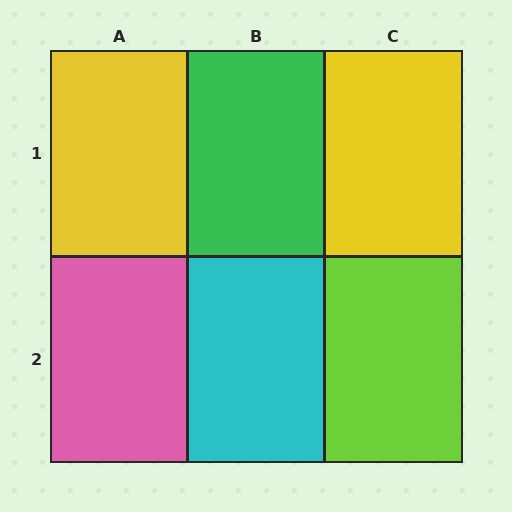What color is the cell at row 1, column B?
Green.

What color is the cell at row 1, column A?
Yellow.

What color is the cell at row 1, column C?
Yellow.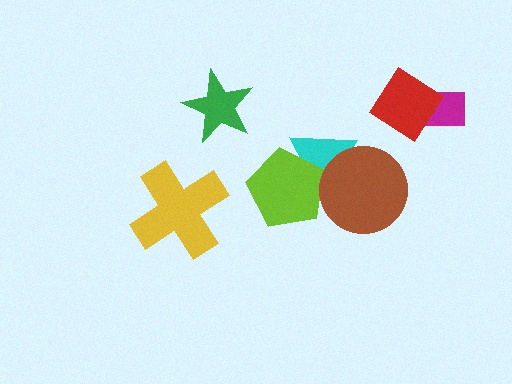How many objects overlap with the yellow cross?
0 objects overlap with the yellow cross.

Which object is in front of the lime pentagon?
The brown circle is in front of the lime pentagon.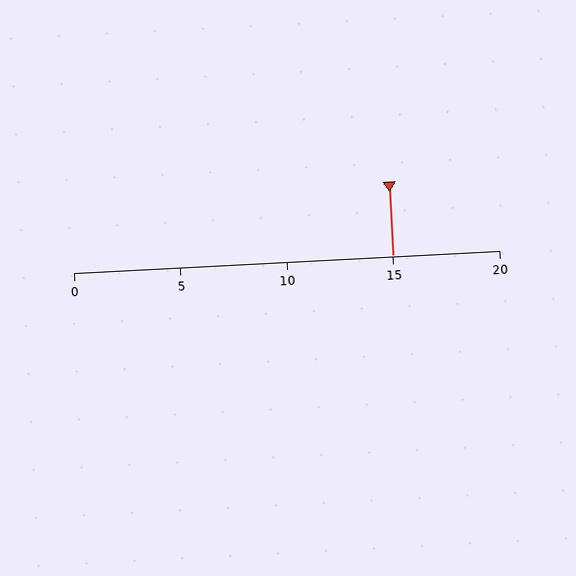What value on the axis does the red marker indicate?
The marker indicates approximately 15.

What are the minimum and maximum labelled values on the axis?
The axis runs from 0 to 20.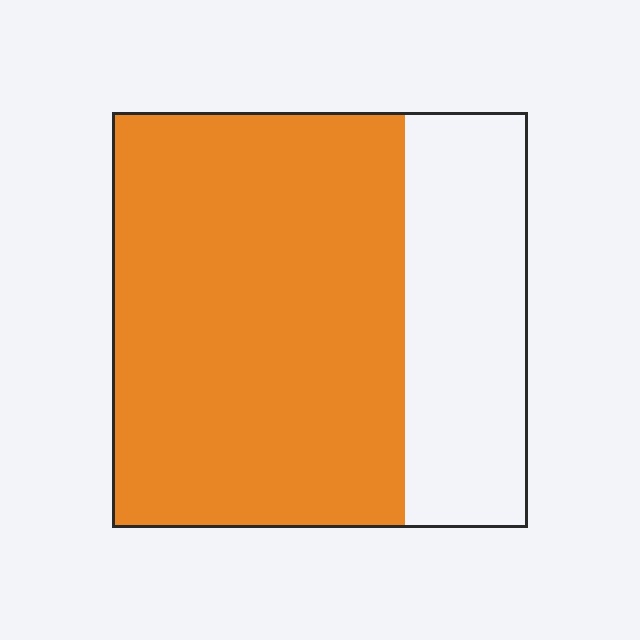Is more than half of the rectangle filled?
Yes.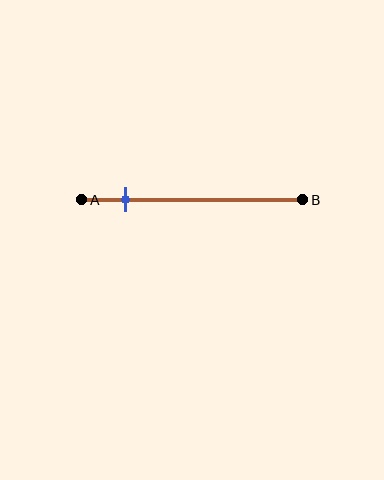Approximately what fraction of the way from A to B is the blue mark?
The blue mark is approximately 20% of the way from A to B.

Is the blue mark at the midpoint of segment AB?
No, the mark is at about 20% from A, not at the 50% midpoint.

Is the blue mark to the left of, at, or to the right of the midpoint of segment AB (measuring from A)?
The blue mark is to the left of the midpoint of segment AB.